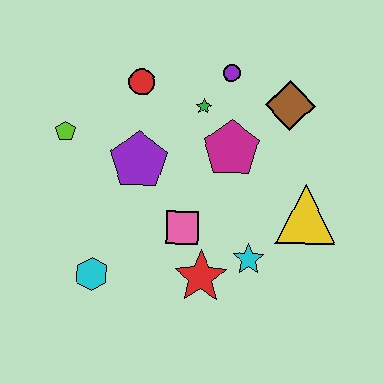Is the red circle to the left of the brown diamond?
Yes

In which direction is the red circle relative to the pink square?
The red circle is above the pink square.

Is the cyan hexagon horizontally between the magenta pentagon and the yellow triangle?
No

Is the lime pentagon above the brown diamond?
No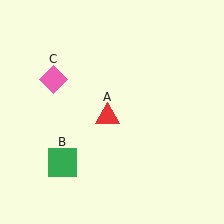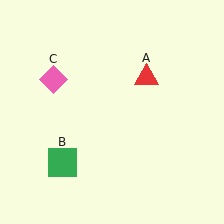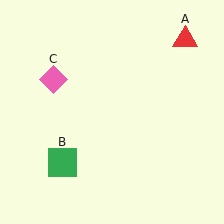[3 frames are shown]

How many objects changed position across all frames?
1 object changed position: red triangle (object A).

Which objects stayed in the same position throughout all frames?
Green square (object B) and pink diamond (object C) remained stationary.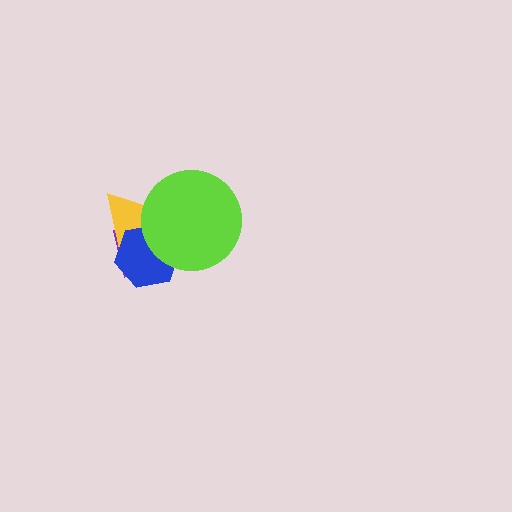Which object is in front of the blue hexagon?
The lime circle is in front of the blue hexagon.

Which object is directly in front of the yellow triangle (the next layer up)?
The blue hexagon is directly in front of the yellow triangle.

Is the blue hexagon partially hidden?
Yes, it is partially covered by another shape.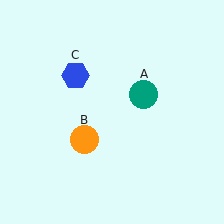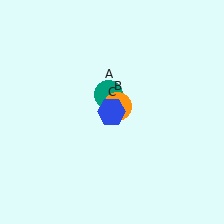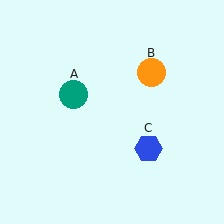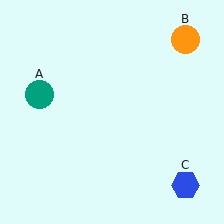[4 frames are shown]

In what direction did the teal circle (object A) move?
The teal circle (object A) moved left.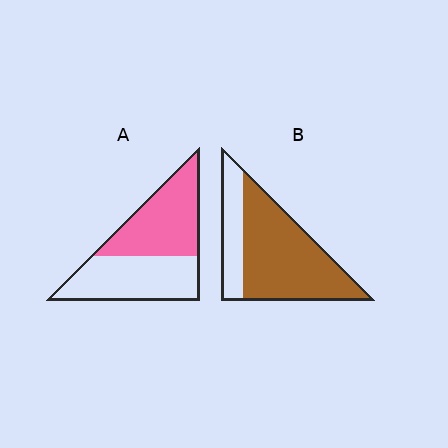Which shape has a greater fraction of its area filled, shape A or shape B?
Shape B.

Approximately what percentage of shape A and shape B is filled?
A is approximately 50% and B is approximately 75%.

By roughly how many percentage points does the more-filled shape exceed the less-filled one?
By roughly 25 percentage points (B over A).